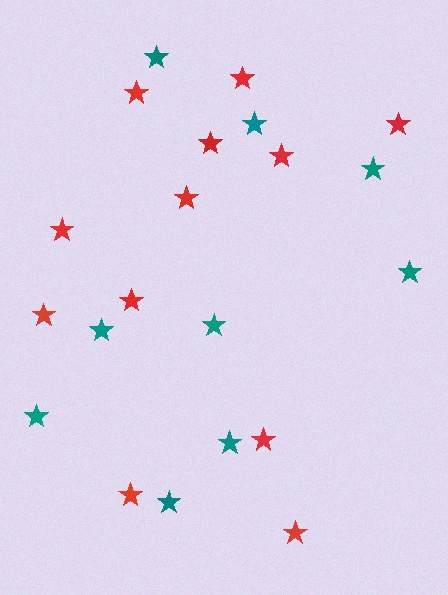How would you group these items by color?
There are 2 groups: one group of red stars (12) and one group of teal stars (9).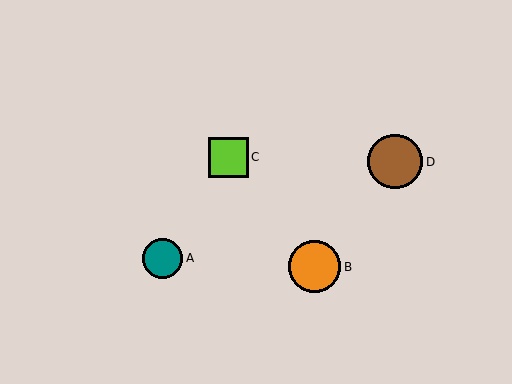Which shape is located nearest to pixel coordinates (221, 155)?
The lime square (labeled C) at (229, 157) is nearest to that location.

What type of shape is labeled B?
Shape B is an orange circle.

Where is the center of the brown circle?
The center of the brown circle is at (395, 162).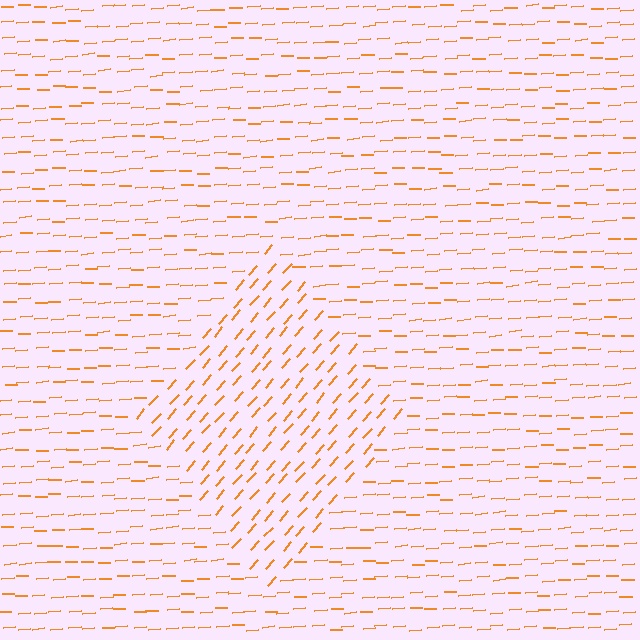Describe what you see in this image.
The image is filled with small orange line segments. A diamond region in the image has lines oriented differently from the surrounding lines, creating a visible texture boundary.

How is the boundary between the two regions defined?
The boundary is defined purely by a change in line orientation (approximately 45 degrees difference). All lines are the same color and thickness.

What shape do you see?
I see a diamond.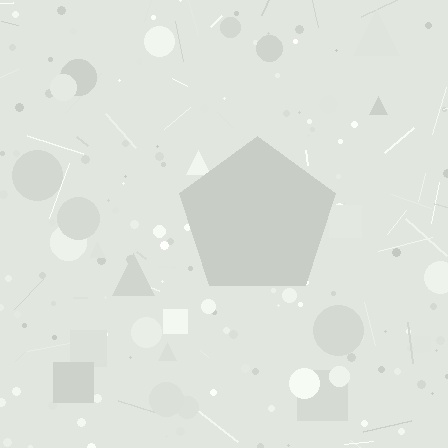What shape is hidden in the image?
A pentagon is hidden in the image.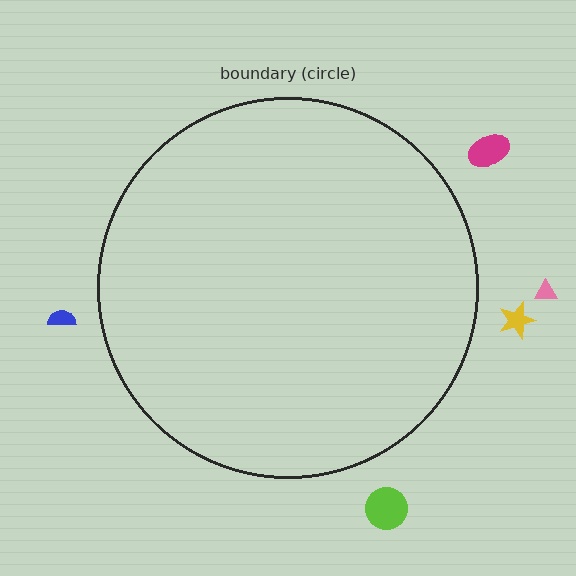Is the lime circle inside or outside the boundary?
Outside.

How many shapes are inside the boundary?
0 inside, 5 outside.